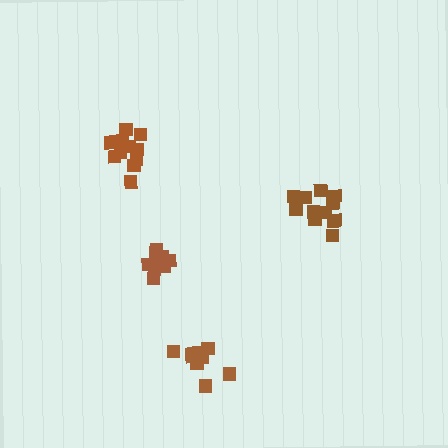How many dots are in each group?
Group 1: 12 dots, Group 2: 9 dots, Group 3: 10 dots, Group 4: 13 dots (44 total).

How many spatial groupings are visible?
There are 4 spatial groupings.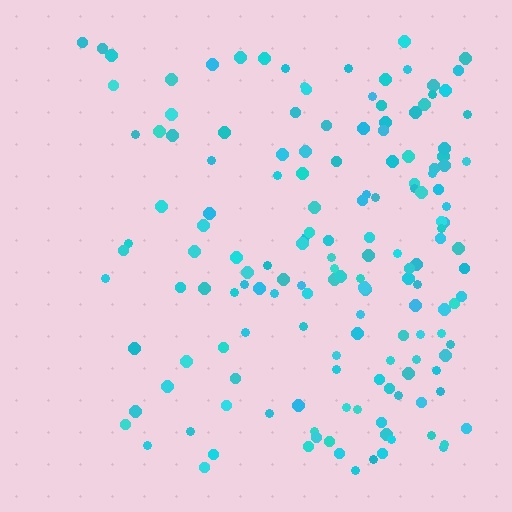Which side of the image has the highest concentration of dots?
The right.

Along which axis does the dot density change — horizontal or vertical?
Horizontal.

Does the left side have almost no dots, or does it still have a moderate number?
Still a moderate number, just noticeably fewer than the right.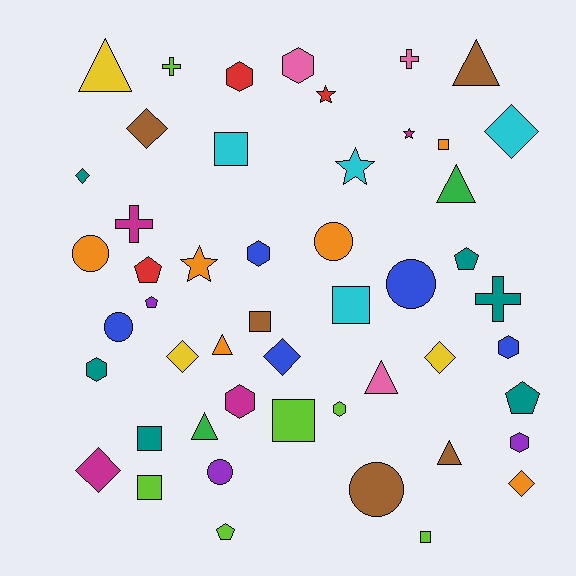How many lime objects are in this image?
There are 6 lime objects.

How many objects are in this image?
There are 50 objects.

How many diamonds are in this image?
There are 8 diamonds.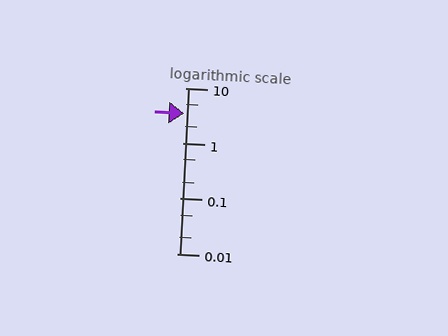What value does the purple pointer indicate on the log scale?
The pointer indicates approximately 3.4.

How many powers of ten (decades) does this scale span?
The scale spans 3 decades, from 0.01 to 10.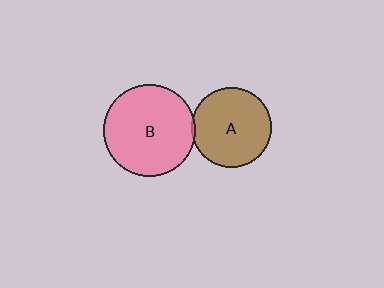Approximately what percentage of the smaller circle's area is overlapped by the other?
Approximately 5%.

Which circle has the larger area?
Circle B (pink).